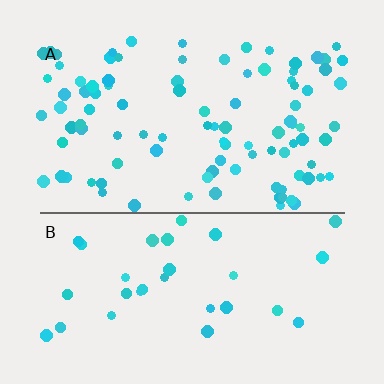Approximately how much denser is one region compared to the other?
Approximately 3.0× — region A over region B.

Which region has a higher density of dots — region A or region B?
A (the top).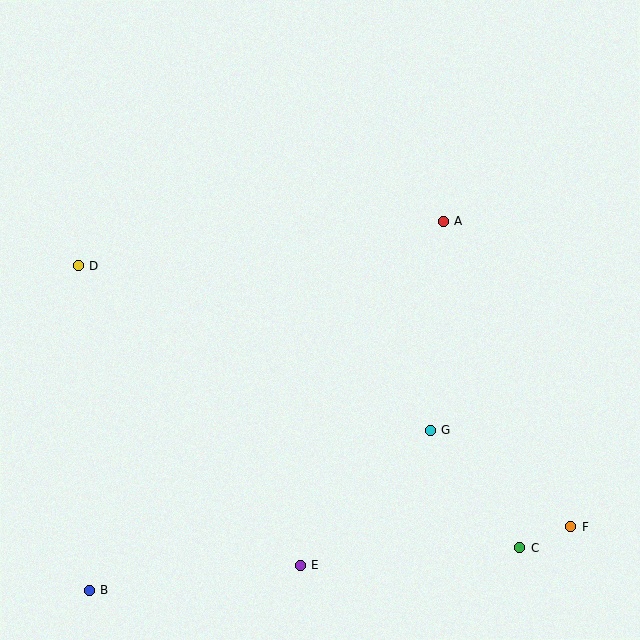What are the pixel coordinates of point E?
Point E is at (301, 565).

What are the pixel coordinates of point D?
Point D is at (78, 266).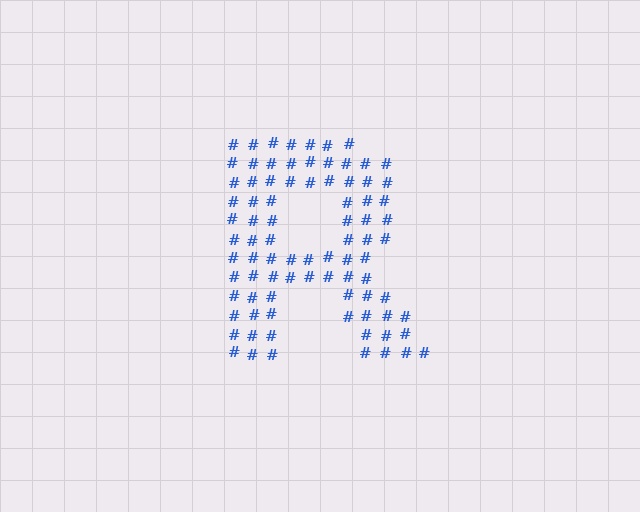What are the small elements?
The small elements are hash symbols.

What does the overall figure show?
The overall figure shows the letter R.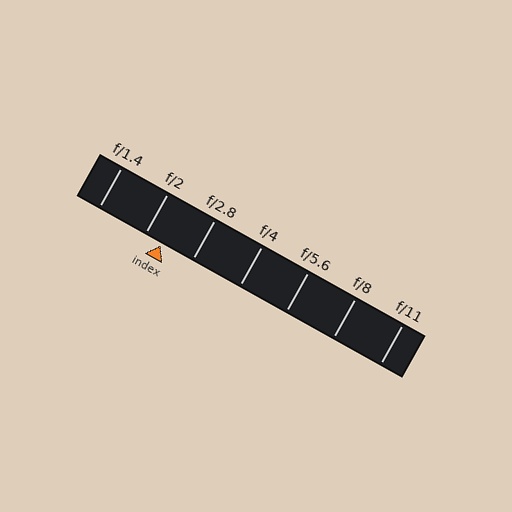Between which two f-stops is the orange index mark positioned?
The index mark is between f/2 and f/2.8.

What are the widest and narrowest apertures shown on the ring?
The widest aperture shown is f/1.4 and the narrowest is f/11.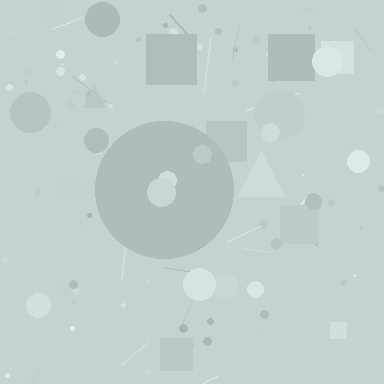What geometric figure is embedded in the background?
A circle is embedded in the background.